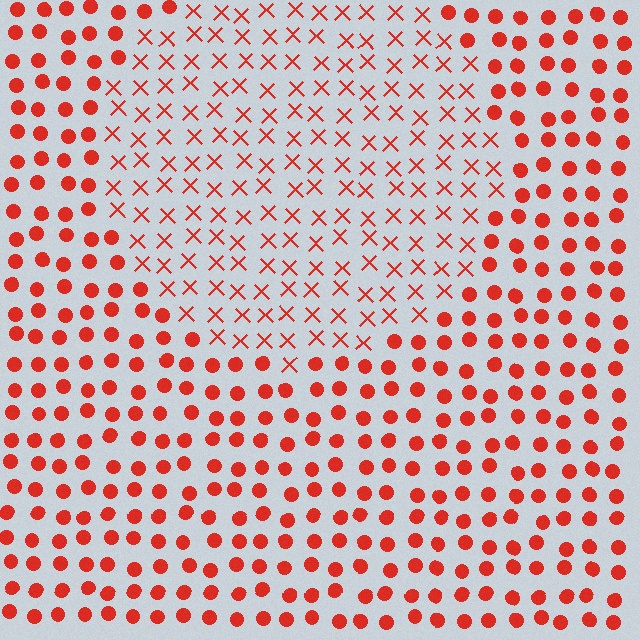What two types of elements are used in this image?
The image uses X marks inside the circle region and circles outside it.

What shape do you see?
I see a circle.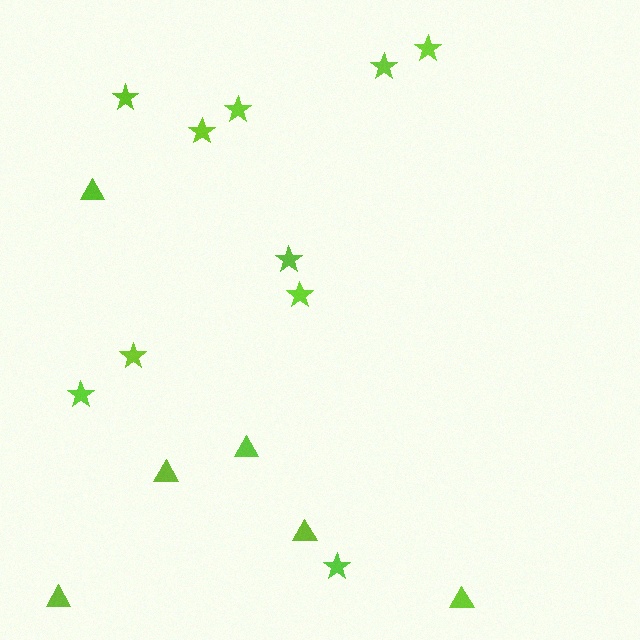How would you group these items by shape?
There are 2 groups: one group of stars (10) and one group of triangles (6).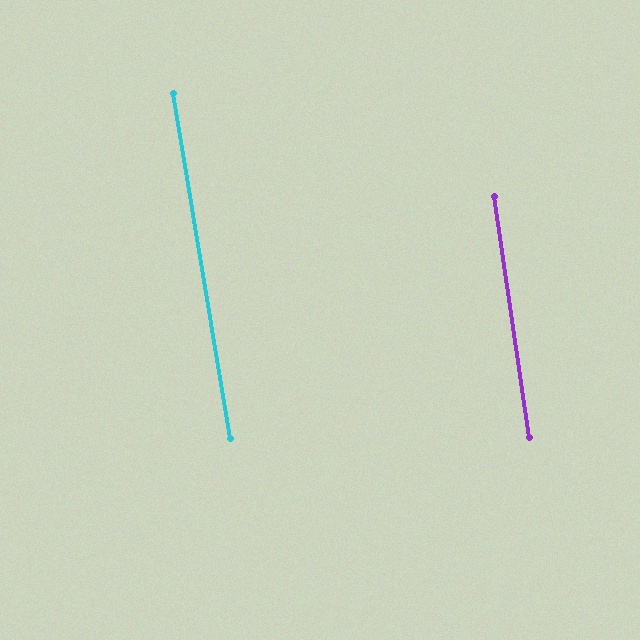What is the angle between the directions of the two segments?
Approximately 1 degree.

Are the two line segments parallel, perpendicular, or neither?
Parallel — their directions differ by only 1.1°.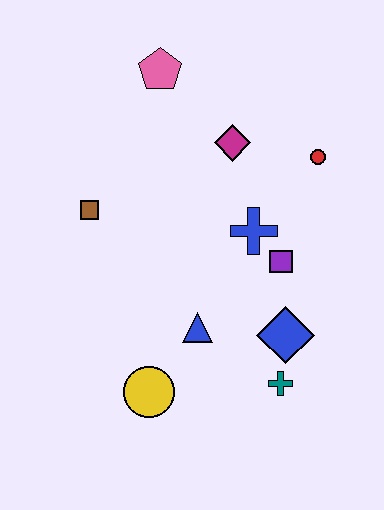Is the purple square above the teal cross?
Yes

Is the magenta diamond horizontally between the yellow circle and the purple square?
Yes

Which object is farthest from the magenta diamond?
The yellow circle is farthest from the magenta diamond.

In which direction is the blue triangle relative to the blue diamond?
The blue triangle is to the left of the blue diamond.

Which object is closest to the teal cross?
The blue diamond is closest to the teal cross.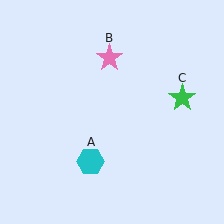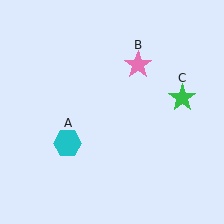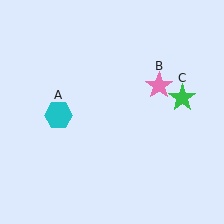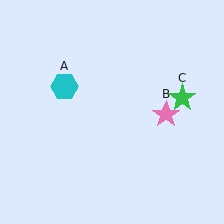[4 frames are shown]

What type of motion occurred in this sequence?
The cyan hexagon (object A), pink star (object B) rotated clockwise around the center of the scene.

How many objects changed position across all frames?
2 objects changed position: cyan hexagon (object A), pink star (object B).